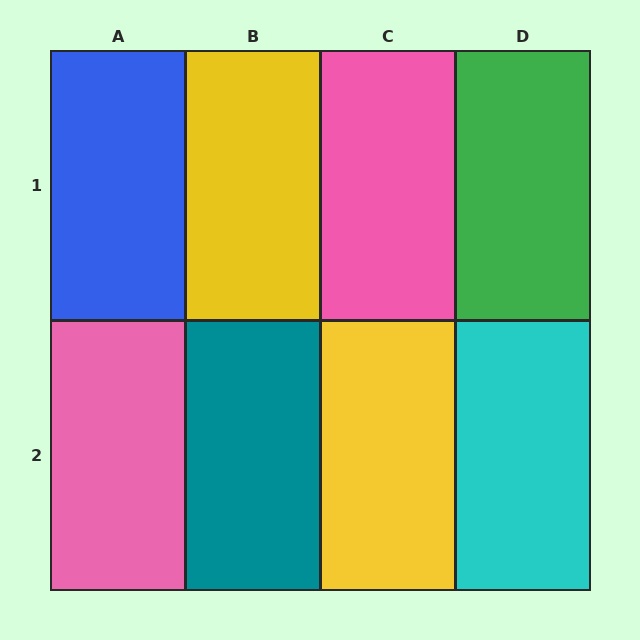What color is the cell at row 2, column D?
Cyan.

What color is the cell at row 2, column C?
Yellow.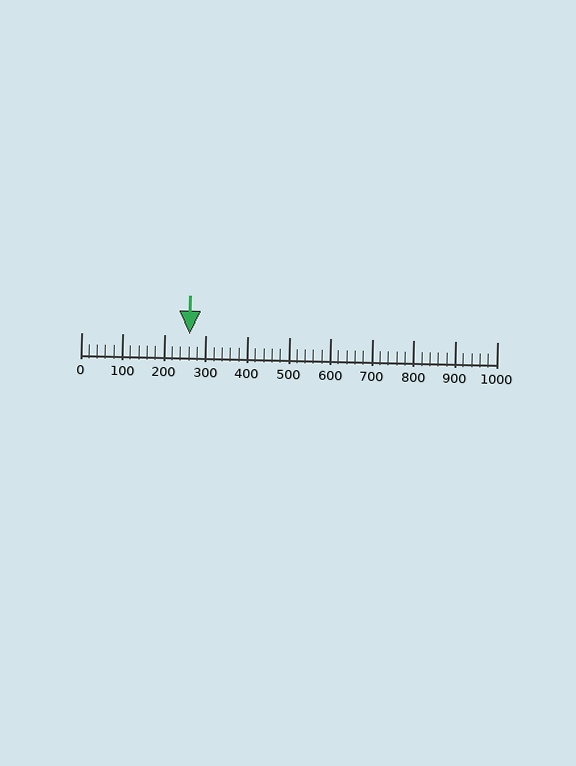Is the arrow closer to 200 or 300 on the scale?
The arrow is closer to 300.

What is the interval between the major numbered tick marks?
The major tick marks are spaced 100 units apart.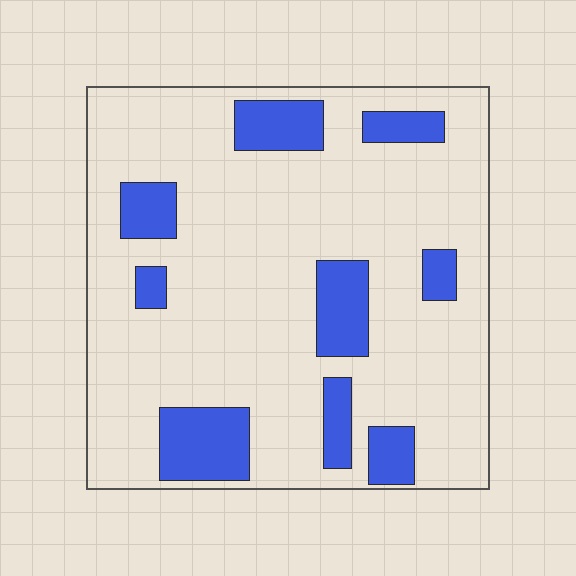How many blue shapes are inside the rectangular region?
9.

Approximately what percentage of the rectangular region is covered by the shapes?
Approximately 20%.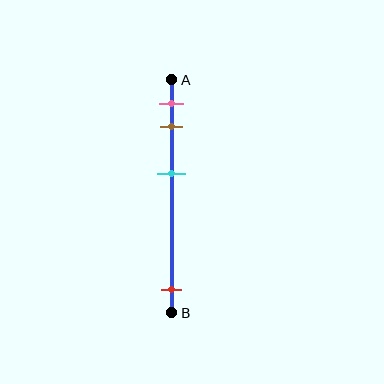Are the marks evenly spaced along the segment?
No, the marks are not evenly spaced.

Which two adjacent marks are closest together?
The pink and brown marks are the closest adjacent pair.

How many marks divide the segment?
There are 4 marks dividing the segment.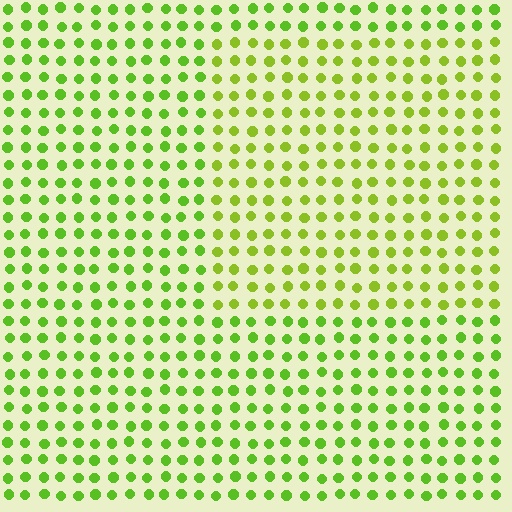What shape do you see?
I see a rectangle.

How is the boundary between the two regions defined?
The boundary is defined purely by a slight shift in hue (about 19 degrees). Spacing, size, and orientation are identical on both sides.